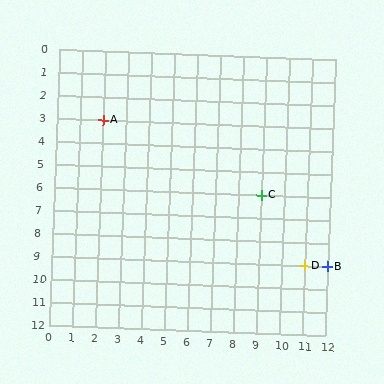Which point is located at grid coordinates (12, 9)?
Point B is at (12, 9).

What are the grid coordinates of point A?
Point A is at grid coordinates (2, 3).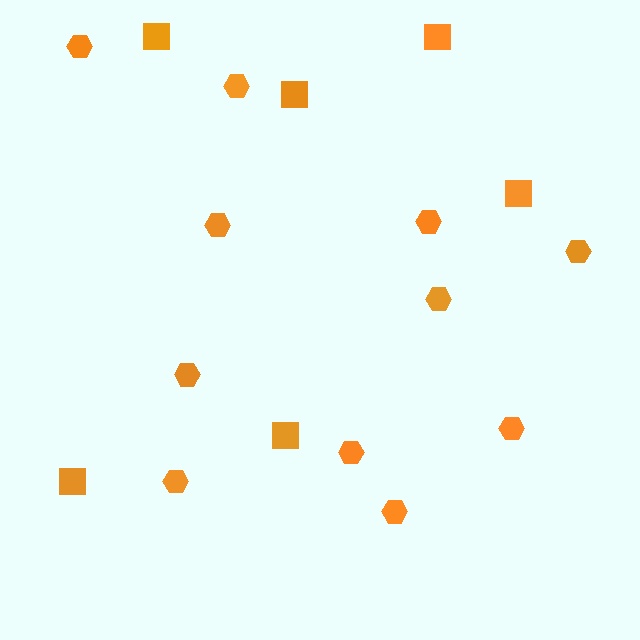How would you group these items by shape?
There are 2 groups: one group of hexagons (11) and one group of squares (6).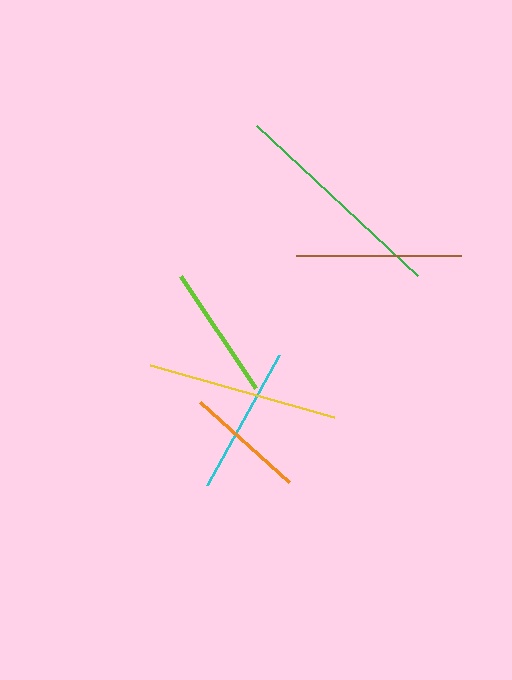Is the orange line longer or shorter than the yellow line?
The yellow line is longer than the orange line.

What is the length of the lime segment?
The lime segment is approximately 135 pixels long.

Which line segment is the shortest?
The orange line is the shortest at approximately 120 pixels.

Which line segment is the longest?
The green line is the longest at approximately 221 pixels.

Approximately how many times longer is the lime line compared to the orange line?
The lime line is approximately 1.1 times the length of the orange line.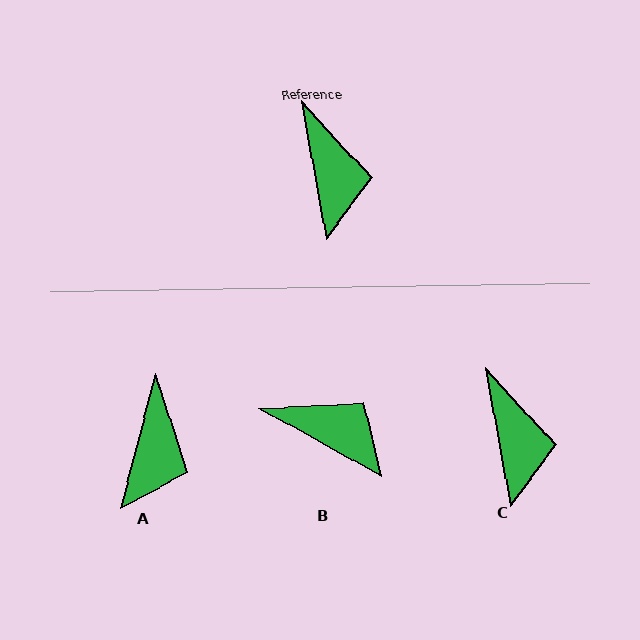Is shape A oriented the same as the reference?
No, it is off by about 25 degrees.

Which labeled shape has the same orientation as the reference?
C.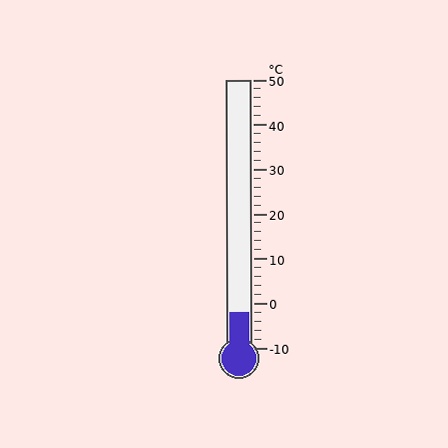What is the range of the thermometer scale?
The thermometer scale ranges from -10°C to 50°C.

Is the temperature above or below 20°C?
The temperature is below 20°C.